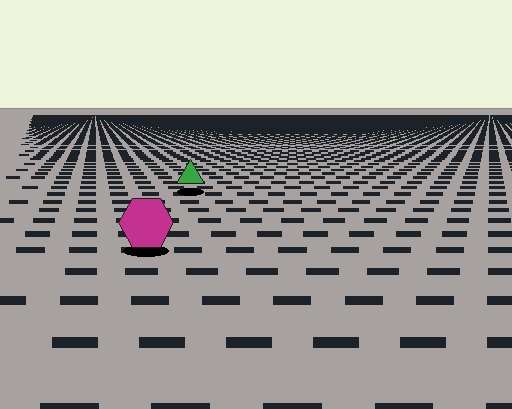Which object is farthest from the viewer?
The green triangle is farthest from the viewer. It appears smaller and the ground texture around it is denser.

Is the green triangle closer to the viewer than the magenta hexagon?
No. The magenta hexagon is closer — you can tell from the texture gradient: the ground texture is coarser near it.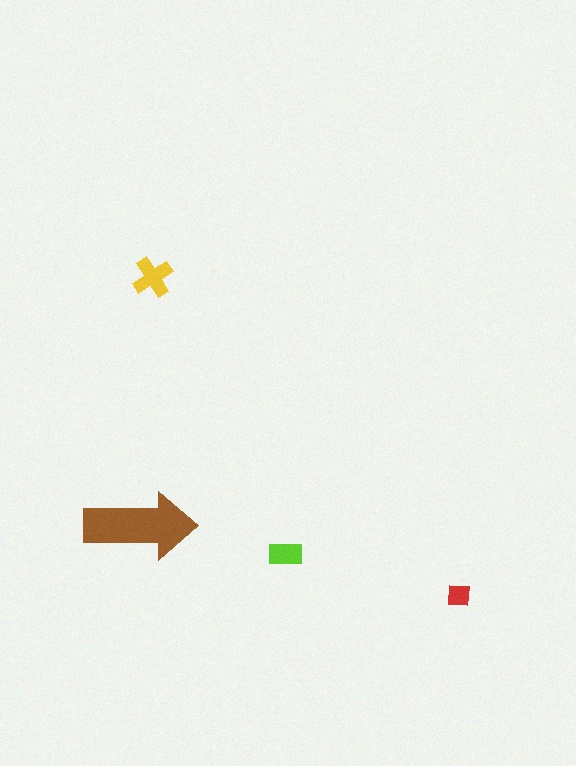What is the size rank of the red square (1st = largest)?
4th.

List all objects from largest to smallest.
The brown arrow, the yellow cross, the lime rectangle, the red square.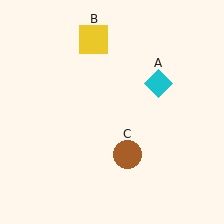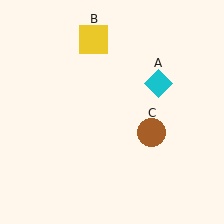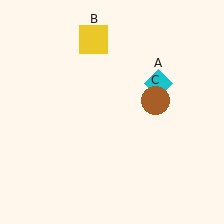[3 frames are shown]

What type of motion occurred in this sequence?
The brown circle (object C) rotated counterclockwise around the center of the scene.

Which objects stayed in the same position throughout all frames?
Cyan diamond (object A) and yellow square (object B) remained stationary.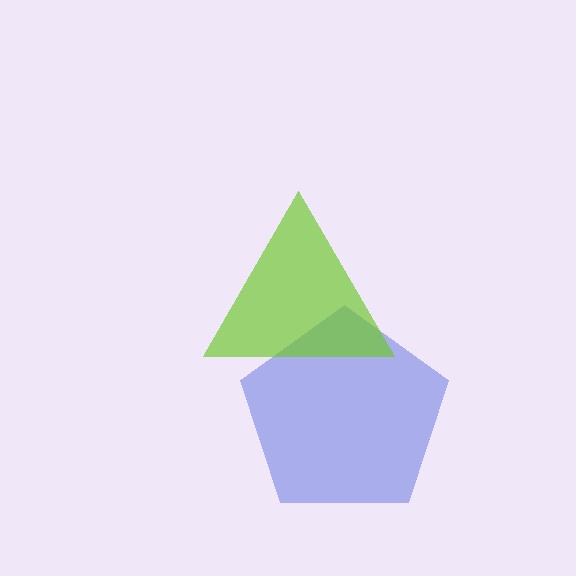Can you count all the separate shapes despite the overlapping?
Yes, there are 2 separate shapes.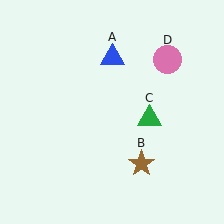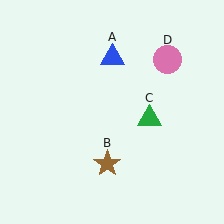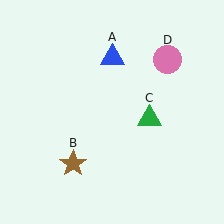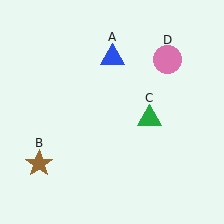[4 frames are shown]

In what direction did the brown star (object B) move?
The brown star (object B) moved left.